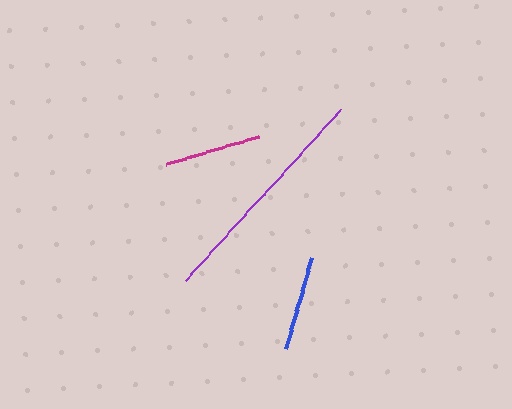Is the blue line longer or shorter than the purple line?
The purple line is longer than the blue line.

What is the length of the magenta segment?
The magenta segment is approximately 97 pixels long.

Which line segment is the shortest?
The blue line is the shortest at approximately 94 pixels.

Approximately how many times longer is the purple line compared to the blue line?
The purple line is approximately 2.5 times the length of the blue line.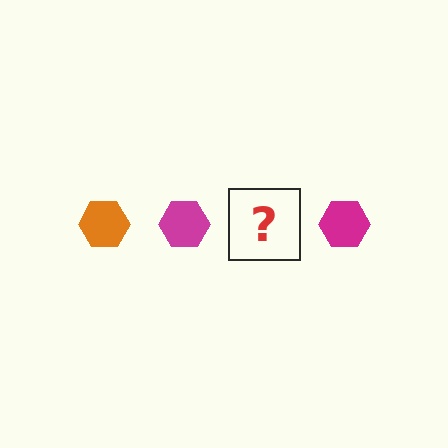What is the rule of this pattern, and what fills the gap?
The rule is that the pattern cycles through orange, magenta hexagons. The gap should be filled with an orange hexagon.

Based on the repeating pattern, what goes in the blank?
The blank should be an orange hexagon.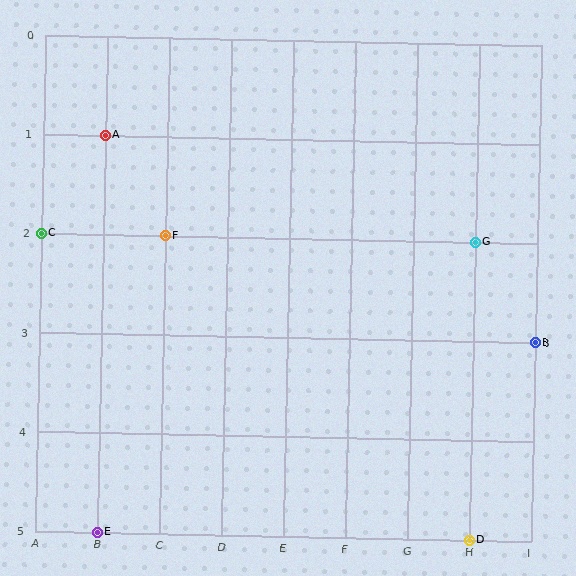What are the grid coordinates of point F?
Point F is at grid coordinates (C, 2).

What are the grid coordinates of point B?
Point B is at grid coordinates (I, 3).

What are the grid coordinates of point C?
Point C is at grid coordinates (A, 2).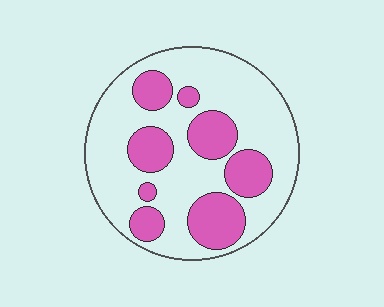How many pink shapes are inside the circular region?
8.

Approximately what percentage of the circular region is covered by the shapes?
Approximately 30%.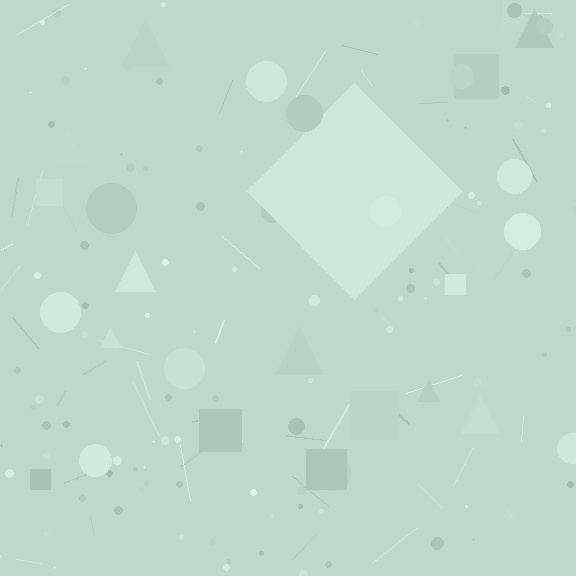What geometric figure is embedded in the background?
A diamond is embedded in the background.